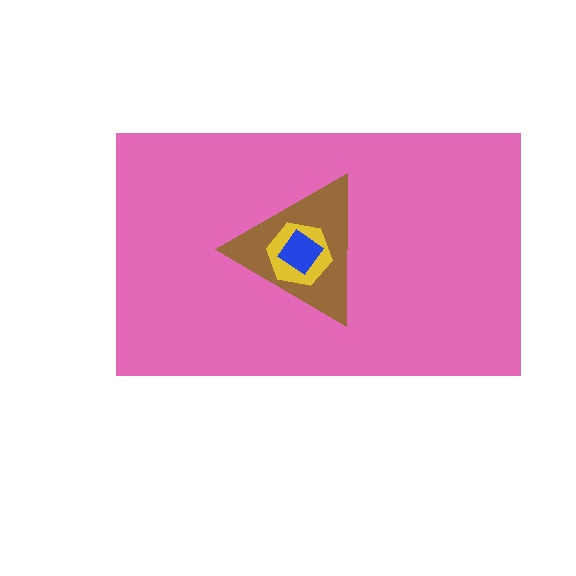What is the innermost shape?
The blue diamond.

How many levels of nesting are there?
4.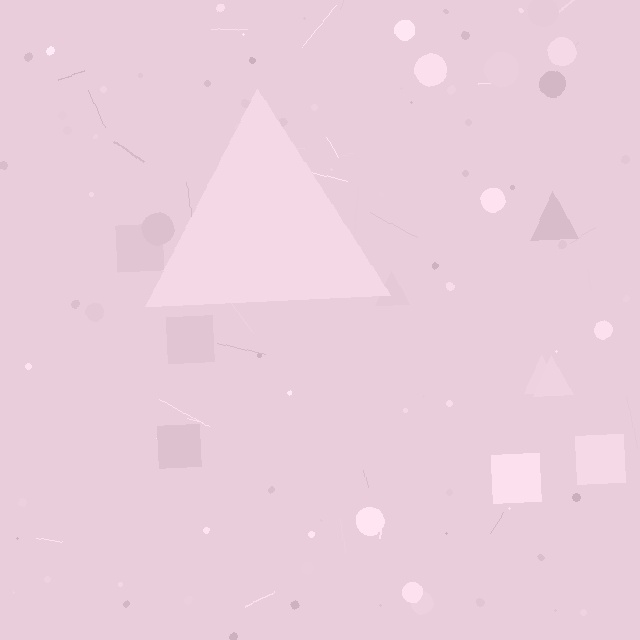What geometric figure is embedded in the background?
A triangle is embedded in the background.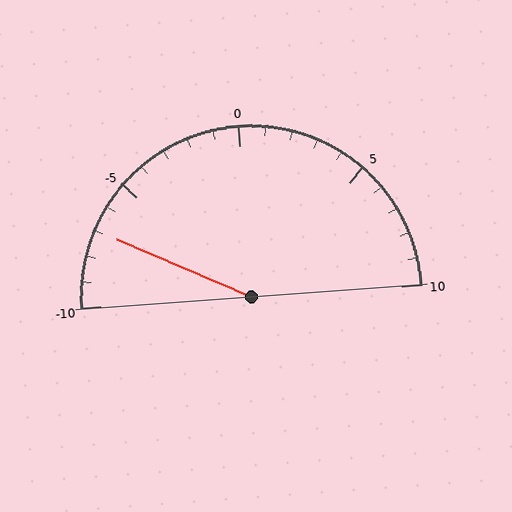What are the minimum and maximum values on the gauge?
The gauge ranges from -10 to 10.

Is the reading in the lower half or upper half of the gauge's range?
The reading is in the lower half of the range (-10 to 10).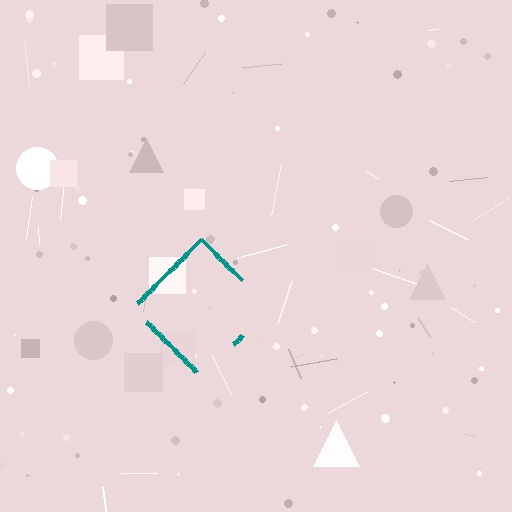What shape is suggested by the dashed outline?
The dashed outline suggests a diamond.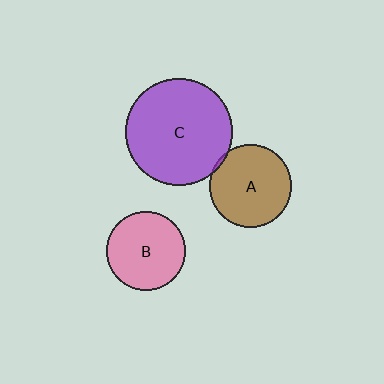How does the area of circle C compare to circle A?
Approximately 1.7 times.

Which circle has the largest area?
Circle C (purple).